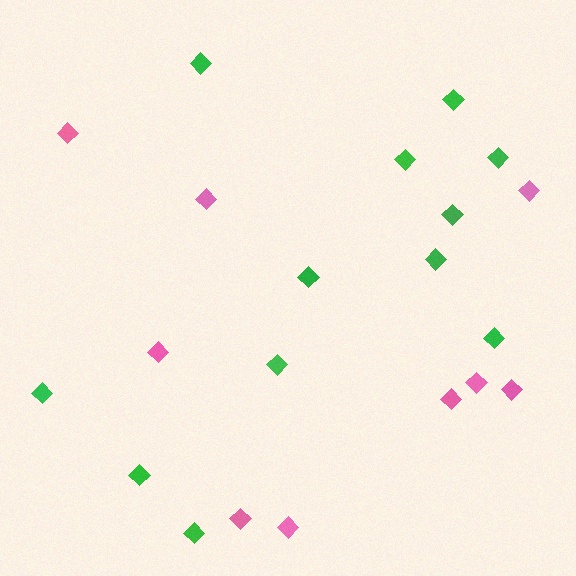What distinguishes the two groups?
There are 2 groups: one group of pink diamonds (9) and one group of green diamonds (12).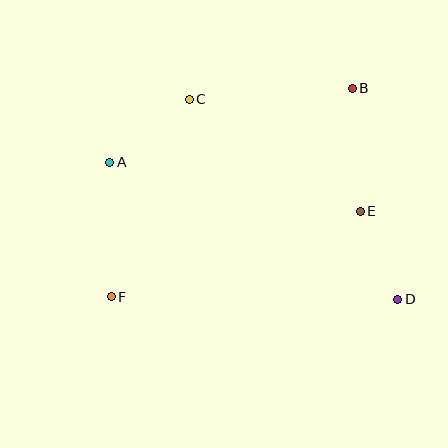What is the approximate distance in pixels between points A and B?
The distance between A and B is approximately 254 pixels.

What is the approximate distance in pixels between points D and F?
The distance between D and F is approximately 286 pixels.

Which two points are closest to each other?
Points D and E are closest to each other.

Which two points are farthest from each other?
Points A and D are farthest from each other.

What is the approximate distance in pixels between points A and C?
The distance between A and C is approximately 101 pixels.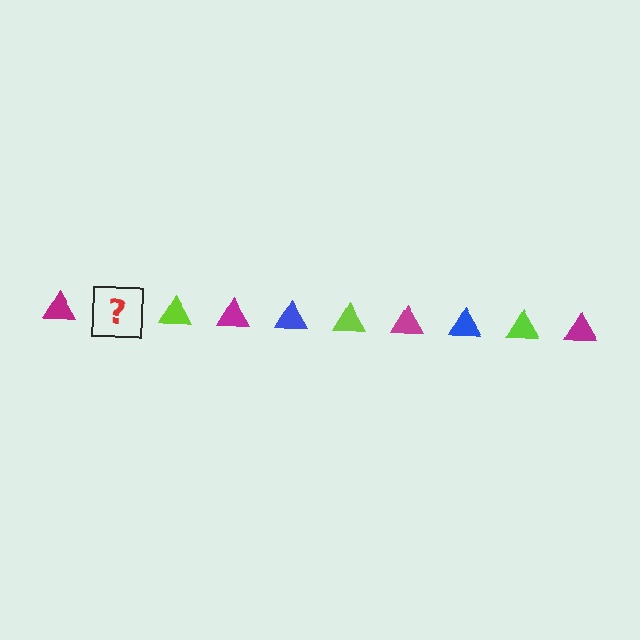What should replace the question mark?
The question mark should be replaced with a blue triangle.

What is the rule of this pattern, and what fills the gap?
The rule is that the pattern cycles through magenta, blue, lime triangles. The gap should be filled with a blue triangle.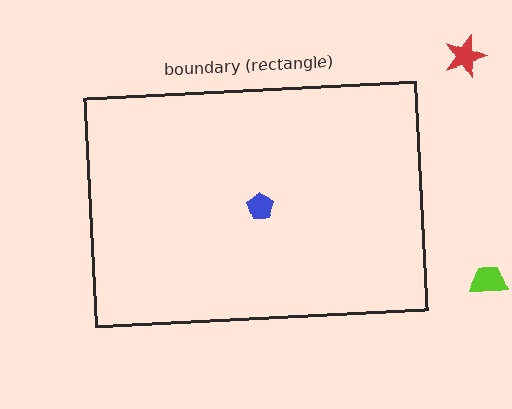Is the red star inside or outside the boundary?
Outside.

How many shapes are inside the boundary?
1 inside, 2 outside.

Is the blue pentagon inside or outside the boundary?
Inside.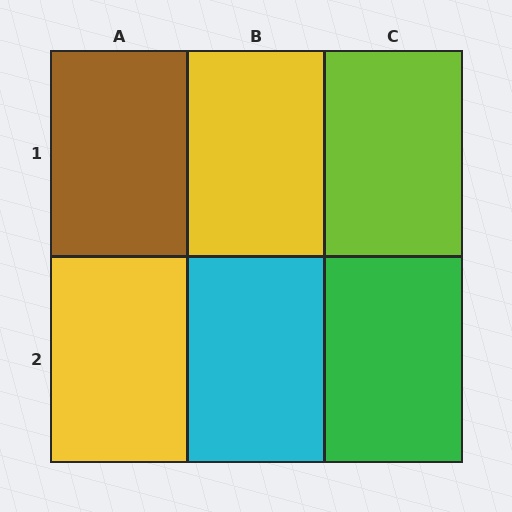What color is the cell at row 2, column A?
Yellow.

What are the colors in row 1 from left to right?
Brown, yellow, lime.